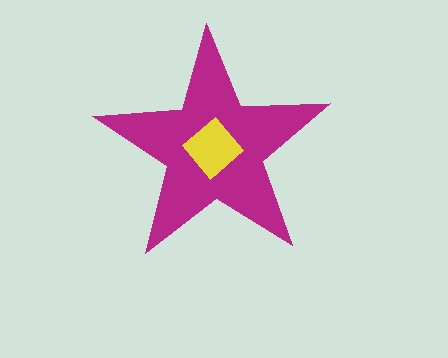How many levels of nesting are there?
2.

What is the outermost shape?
The magenta star.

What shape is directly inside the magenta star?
The yellow diamond.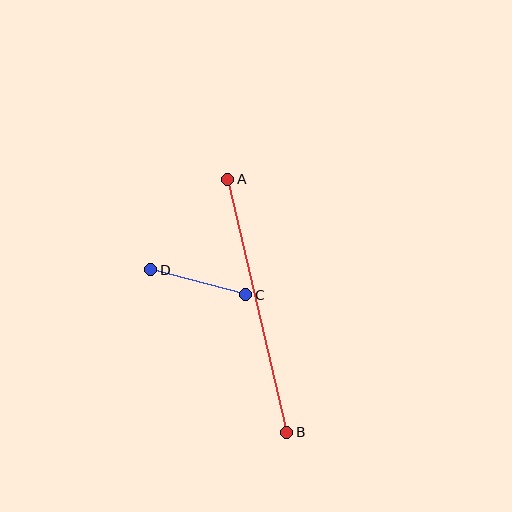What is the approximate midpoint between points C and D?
The midpoint is at approximately (198, 282) pixels.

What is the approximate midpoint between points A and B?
The midpoint is at approximately (257, 306) pixels.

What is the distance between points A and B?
The distance is approximately 260 pixels.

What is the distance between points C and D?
The distance is approximately 98 pixels.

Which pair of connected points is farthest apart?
Points A and B are farthest apart.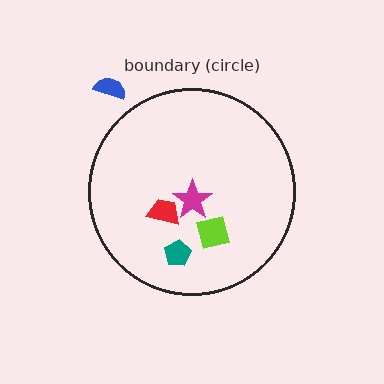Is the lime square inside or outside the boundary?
Inside.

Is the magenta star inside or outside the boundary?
Inside.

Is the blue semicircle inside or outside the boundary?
Outside.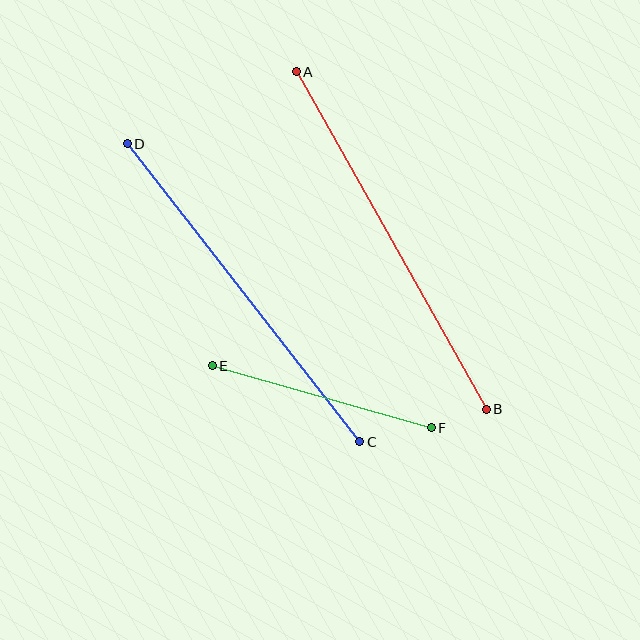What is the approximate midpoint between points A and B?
The midpoint is at approximately (391, 240) pixels.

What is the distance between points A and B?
The distance is approximately 387 pixels.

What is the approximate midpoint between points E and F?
The midpoint is at approximately (322, 397) pixels.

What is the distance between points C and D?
The distance is approximately 378 pixels.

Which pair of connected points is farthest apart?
Points A and B are farthest apart.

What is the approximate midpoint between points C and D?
The midpoint is at approximately (244, 293) pixels.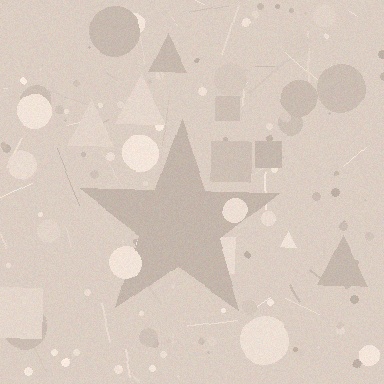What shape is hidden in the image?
A star is hidden in the image.